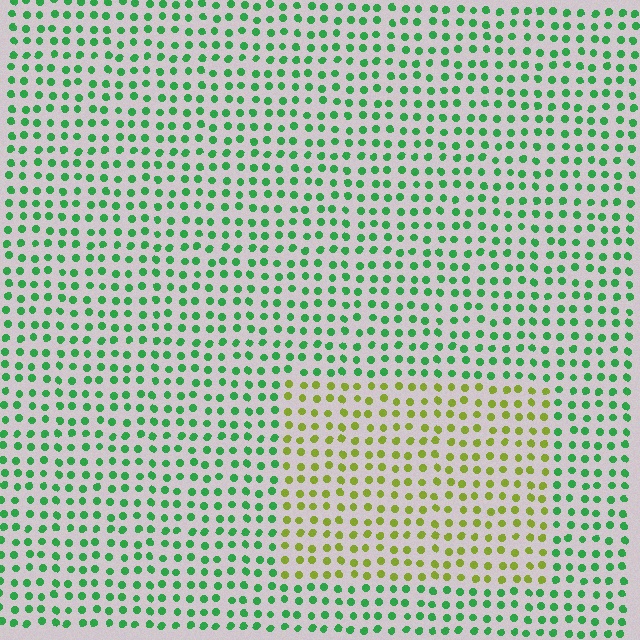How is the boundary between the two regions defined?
The boundary is defined purely by a slight shift in hue (about 56 degrees). Spacing, size, and orientation are identical on both sides.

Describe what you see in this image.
The image is filled with small green elements in a uniform arrangement. A rectangle-shaped region is visible where the elements are tinted to a slightly different hue, forming a subtle color boundary.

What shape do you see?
I see a rectangle.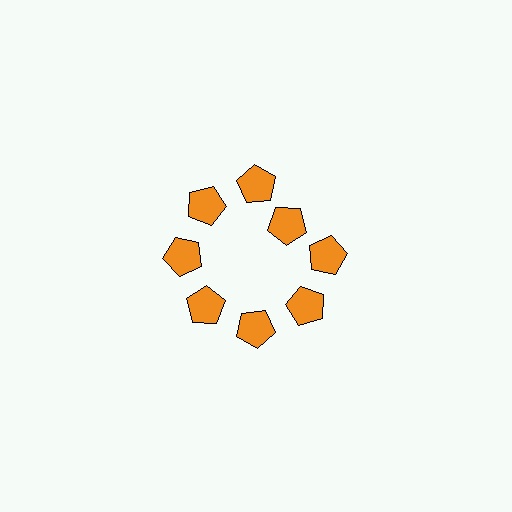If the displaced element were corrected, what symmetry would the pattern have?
It would have 8-fold rotational symmetry — the pattern would map onto itself every 45 degrees.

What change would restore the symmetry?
The symmetry would be restored by moving it outward, back onto the ring so that all 8 pentagons sit at equal angles and equal distance from the center.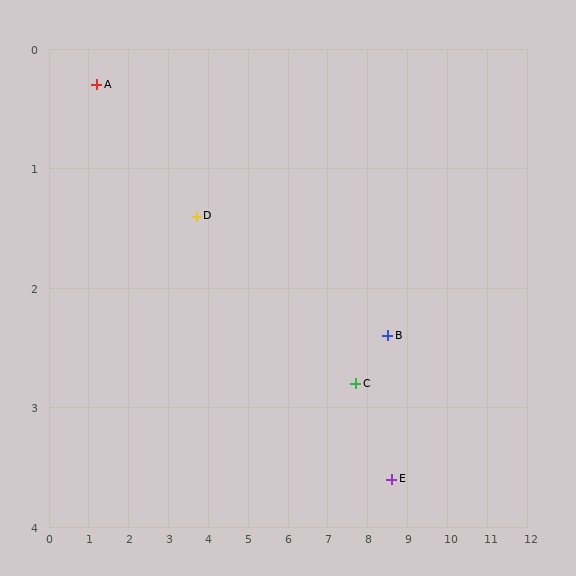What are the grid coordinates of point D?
Point D is at approximately (3.7, 1.4).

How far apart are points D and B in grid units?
Points D and B are about 4.9 grid units apart.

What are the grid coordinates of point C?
Point C is at approximately (7.7, 2.8).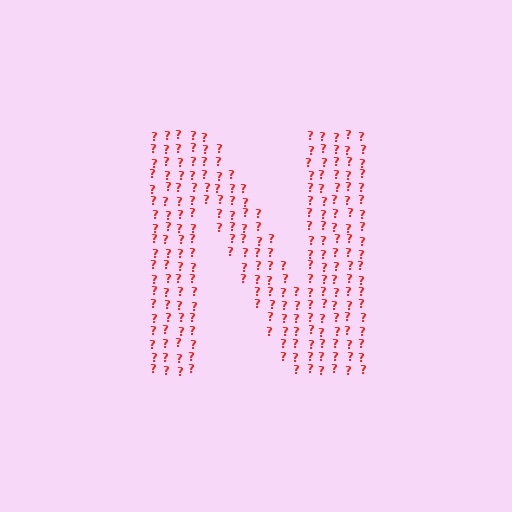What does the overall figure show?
The overall figure shows the letter N.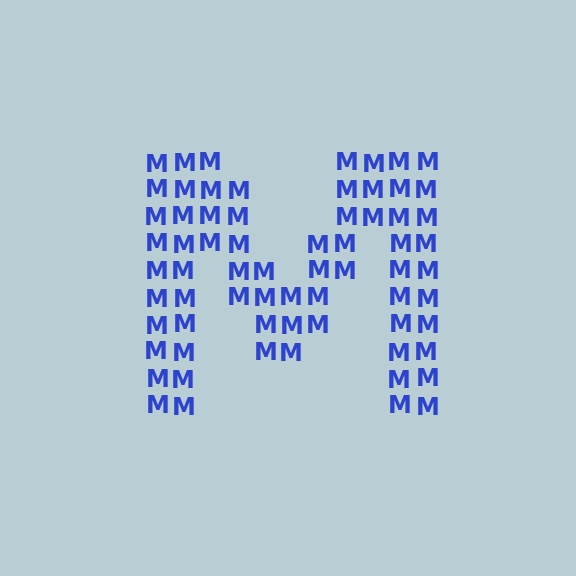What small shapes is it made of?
It is made of small letter M's.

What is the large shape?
The large shape is the letter M.